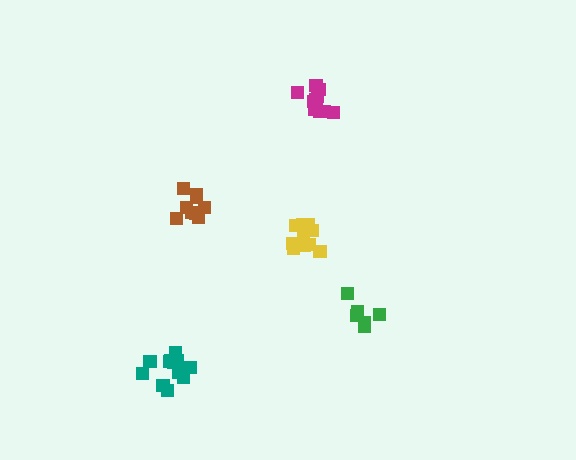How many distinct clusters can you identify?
There are 5 distinct clusters.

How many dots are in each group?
Group 1: 10 dots, Group 2: 11 dots, Group 3: 6 dots, Group 4: 12 dots, Group 5: 11 dots (50 total).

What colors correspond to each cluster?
The clusters are colored: brown, yellow, green, teal, magenta.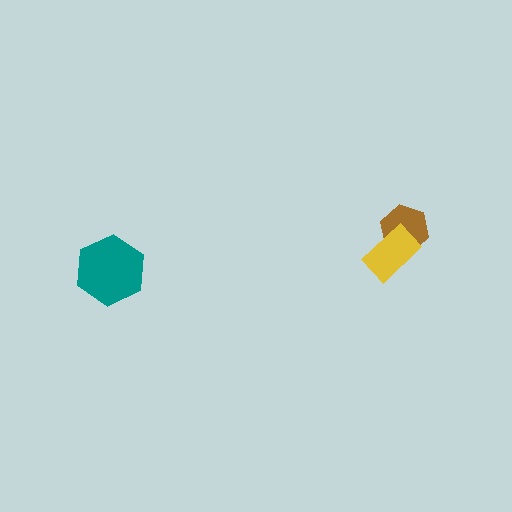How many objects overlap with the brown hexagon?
1 object overlaps with the brown hexagon.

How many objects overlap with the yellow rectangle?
1 object overlaps with the yellow rectangle.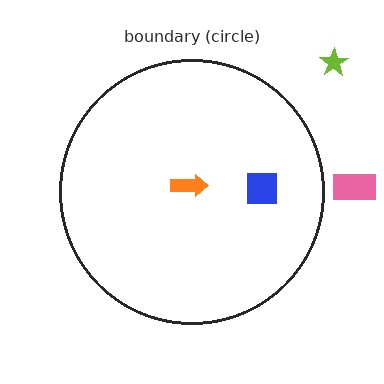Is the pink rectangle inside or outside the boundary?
Outside.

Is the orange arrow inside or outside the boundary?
Inside.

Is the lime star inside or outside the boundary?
Outside.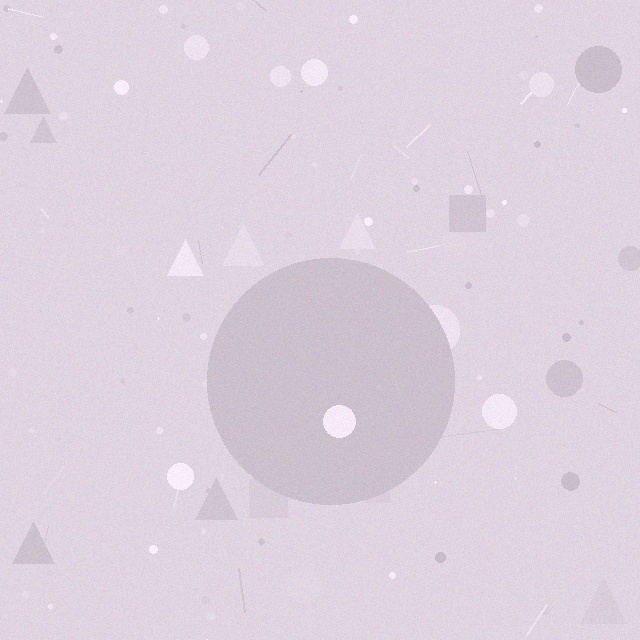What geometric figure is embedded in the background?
A circle is embedded in the background.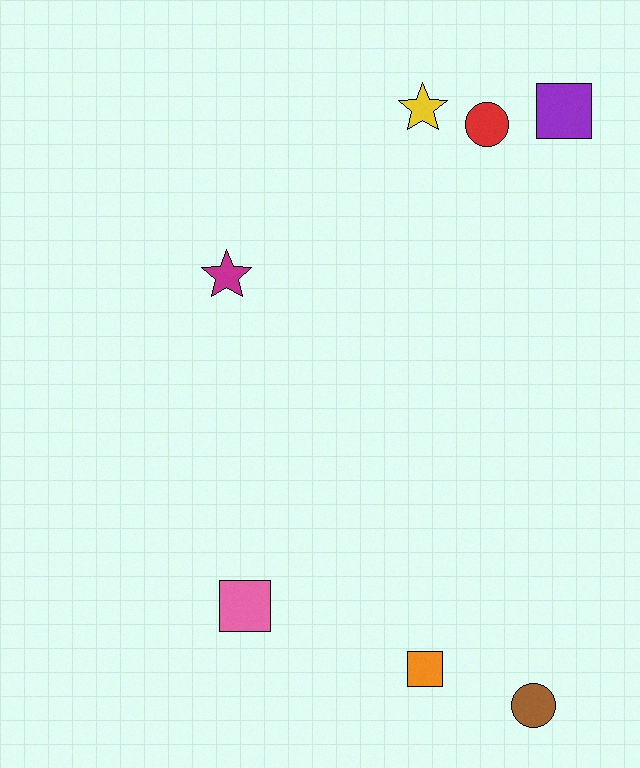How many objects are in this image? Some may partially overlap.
There are 7 objects.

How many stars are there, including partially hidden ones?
There are 2 stars.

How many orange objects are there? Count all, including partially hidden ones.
There is 1 orange object.